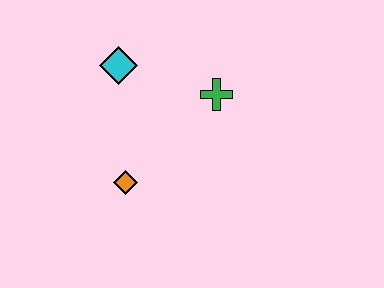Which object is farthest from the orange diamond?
The green cross is farthest from the orange diamond.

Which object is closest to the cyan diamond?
The green cross is closest to the cyan diamond.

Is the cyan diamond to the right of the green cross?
No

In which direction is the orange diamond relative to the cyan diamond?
The orange diamond is below the cyan diamond.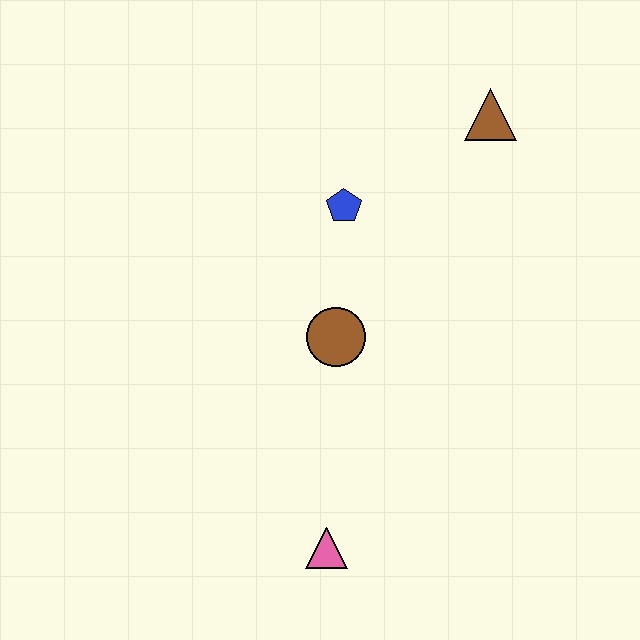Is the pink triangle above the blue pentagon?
No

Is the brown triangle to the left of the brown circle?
No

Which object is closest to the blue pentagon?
The brown circle is closest to the blue pentagon.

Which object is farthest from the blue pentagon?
The pink triangle is farthest from the blue pentagon.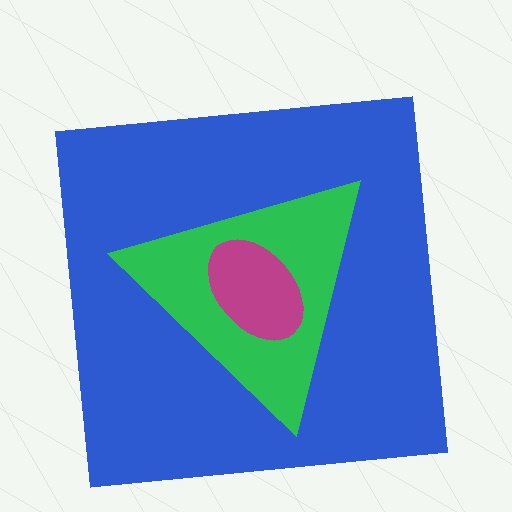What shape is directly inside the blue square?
The green triangle.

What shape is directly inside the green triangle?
The magenta ellipse.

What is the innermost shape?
The magenta ellipse.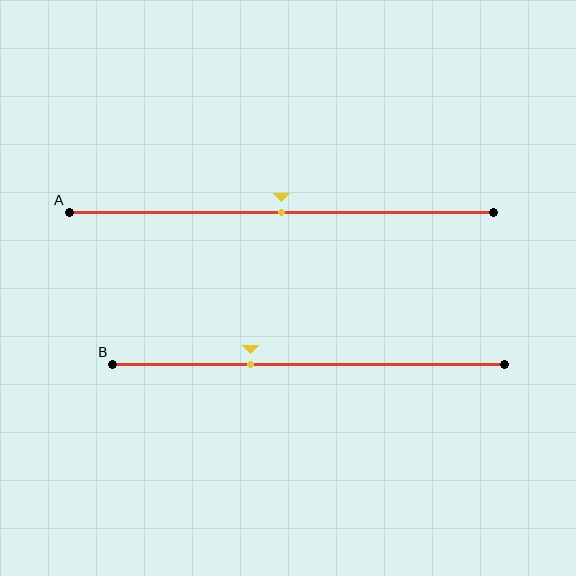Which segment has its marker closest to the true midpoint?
Segment A has its marker closest to the true midpoint.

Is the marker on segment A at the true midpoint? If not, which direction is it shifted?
Yes, the marker on segment A is at the true midpoint.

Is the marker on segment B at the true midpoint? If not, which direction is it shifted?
No, the marker on segment B is shifted to the left by about 15% of the segment length.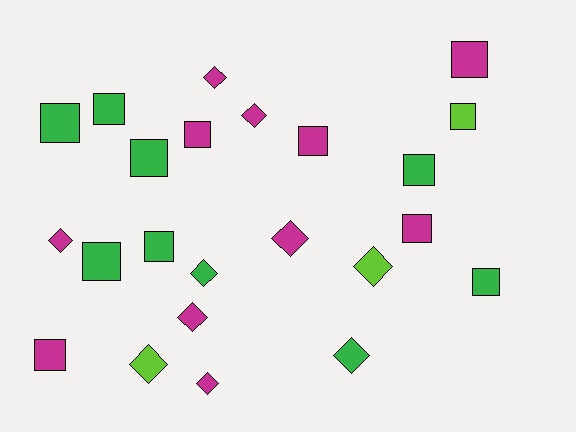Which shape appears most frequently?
Square, with 13 objects.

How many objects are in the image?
There are 23 objects.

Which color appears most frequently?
Magenta, with 11 objects.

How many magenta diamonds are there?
There are 6 magenta diamonds.